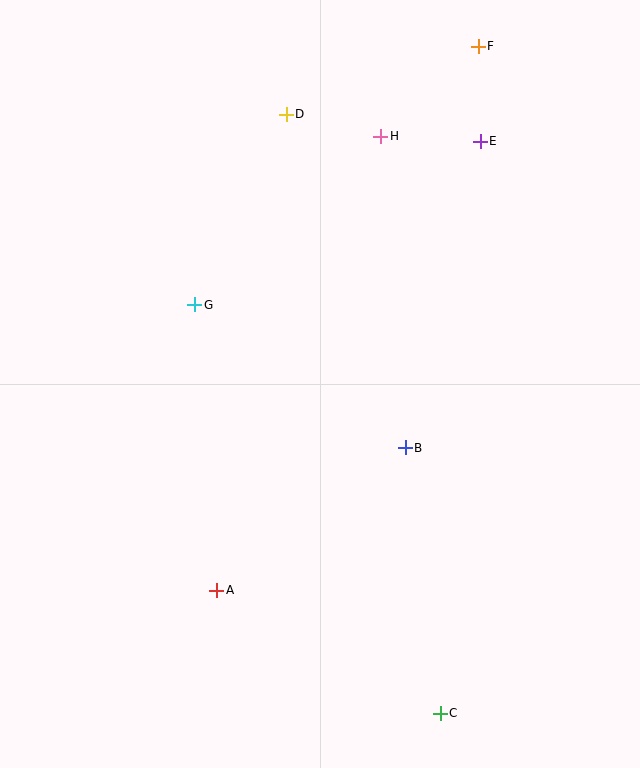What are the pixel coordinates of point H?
Point H is at (381, 136).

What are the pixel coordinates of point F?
Point F is at (478, 46).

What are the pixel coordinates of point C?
Point C is at (440, 713).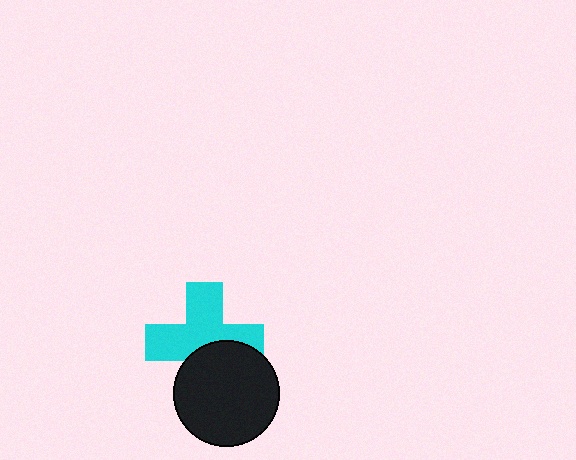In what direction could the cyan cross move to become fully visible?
The cyan cross could move up. That would shift it out from behind the black circle entirely.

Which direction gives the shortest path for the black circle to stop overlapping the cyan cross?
Moving down gives the shortest separation.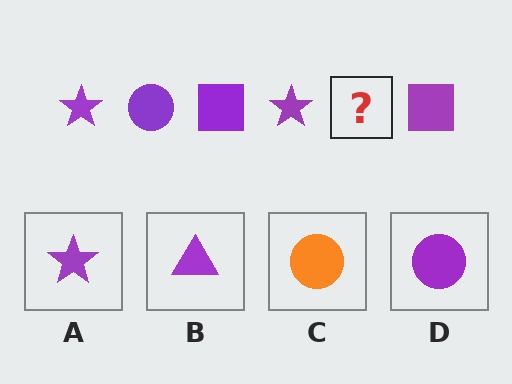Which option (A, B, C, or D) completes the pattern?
D.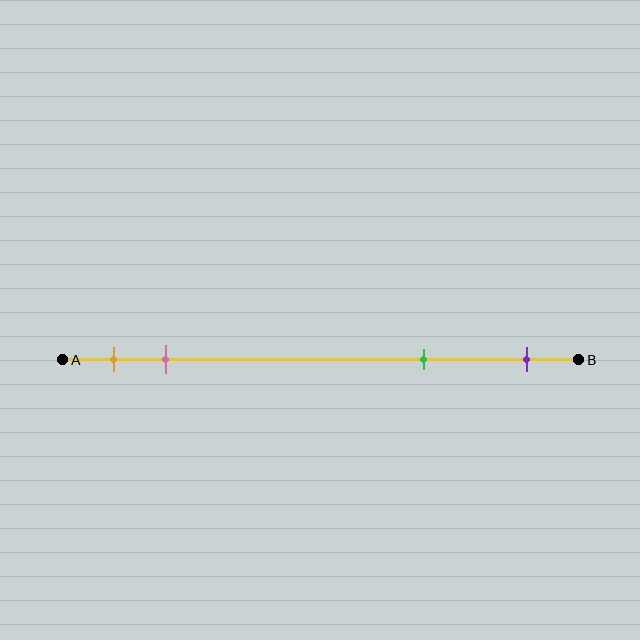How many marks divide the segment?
There are 4 marks dividing the segment.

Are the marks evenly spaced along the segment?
No, the marks are not evenly spaced.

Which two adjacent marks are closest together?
The orange and pink marks are the closest adjacent pair.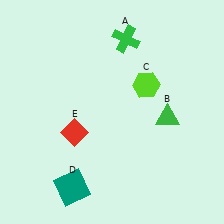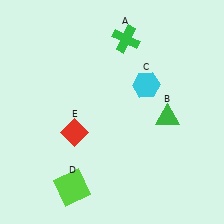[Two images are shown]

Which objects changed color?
C changed from lime to cyan. D changed from teal to lime.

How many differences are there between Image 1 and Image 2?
There are 2 differences between the two images.